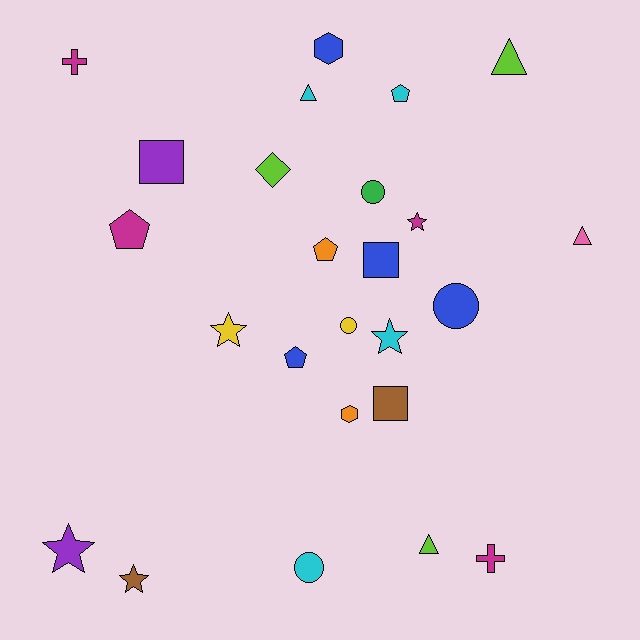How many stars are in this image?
There are 5 stars.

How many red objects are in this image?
There are no red objects.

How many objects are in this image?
There are 25 objects.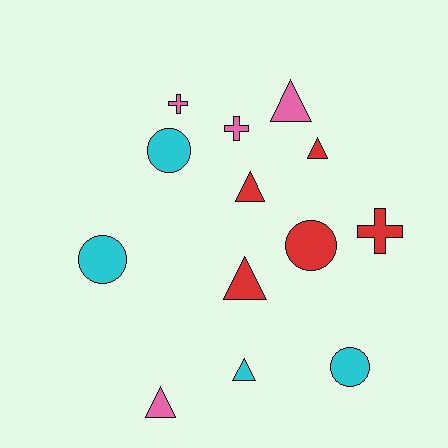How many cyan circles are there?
There are 3 cyan circles.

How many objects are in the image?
There are 13 objects.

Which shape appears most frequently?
Triangle, with 6 objects.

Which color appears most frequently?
Red, with 5 objects.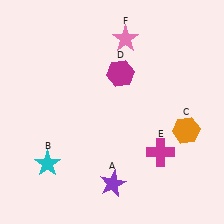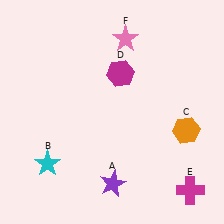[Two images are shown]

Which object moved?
The magenta cross (E) moved down.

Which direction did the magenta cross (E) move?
The magenta cross (E) moved down.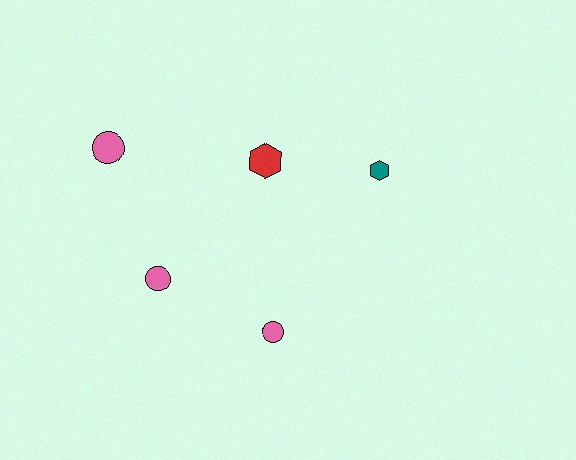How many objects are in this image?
There are 5 objects.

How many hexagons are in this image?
There are 2 hexagons.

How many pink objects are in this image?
There are 3 pink objects.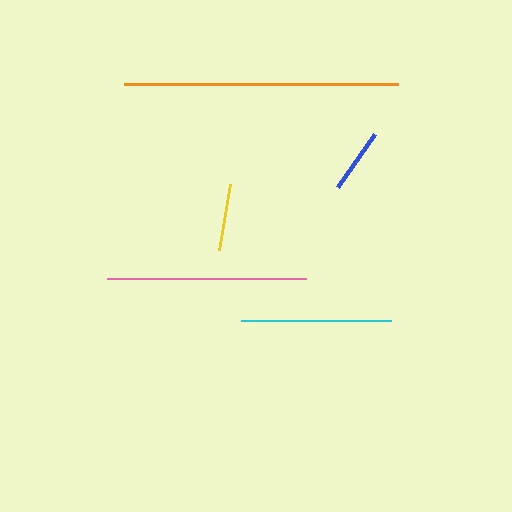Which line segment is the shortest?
The blue line is the shortest at approximately 65 pixels.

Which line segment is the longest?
The orange line is the longest at approximately 274 pixels.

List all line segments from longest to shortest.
From longest to shortest: orange, pink, cyan, yellow, blue.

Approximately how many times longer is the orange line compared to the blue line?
The orange line is approximately 4.2 times the length of the blue line.